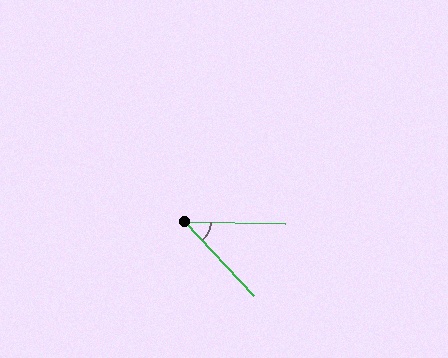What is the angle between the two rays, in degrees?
Approximately 45 degrees.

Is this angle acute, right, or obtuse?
It is acute.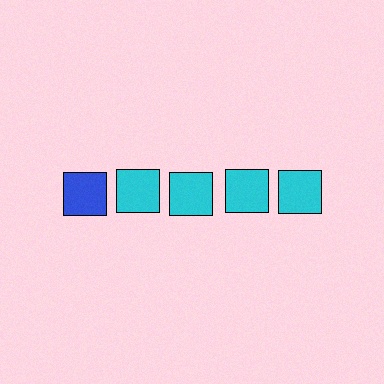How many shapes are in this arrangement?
There are 5 shapes arranged in a grid pattern.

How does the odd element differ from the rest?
It has a different color: blue instead of cyan.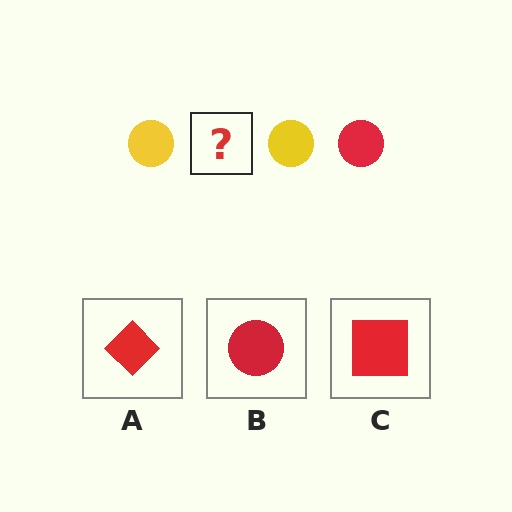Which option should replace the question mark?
Option B.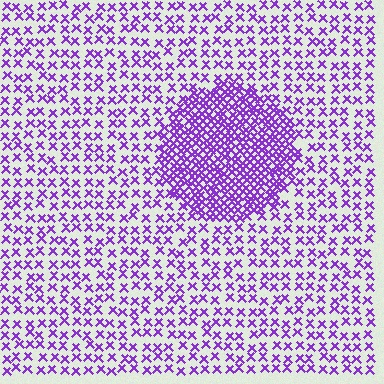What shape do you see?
I see a circle.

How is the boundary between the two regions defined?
The boundary is defined by a change in element density (approximately 2.5x ratio). All elements are the same color, size, and shape.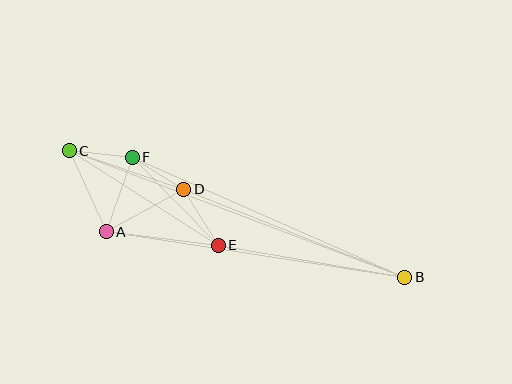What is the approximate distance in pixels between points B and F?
The distance between B and F is approximately 298 pixels.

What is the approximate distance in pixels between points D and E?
The distance between D and E is approximately 66 pixels.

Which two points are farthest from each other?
Points B and C are farthest from each other.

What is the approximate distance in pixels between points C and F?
The distance between C and F is approximately 63 pixels.